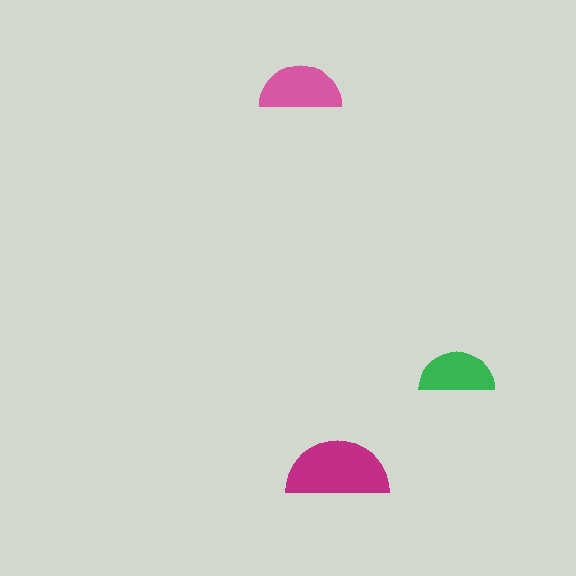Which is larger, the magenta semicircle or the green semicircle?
The magenta one.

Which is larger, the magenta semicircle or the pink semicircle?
The magenta one.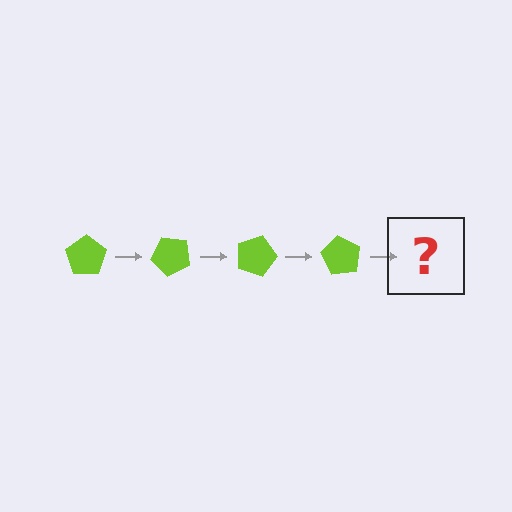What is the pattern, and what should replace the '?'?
The pattern is that the pentagon rotates 45 degrees each step. The '?' should be a lime pentagon rotated 180 degrees.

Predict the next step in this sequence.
The next step is a lime pentagon rotated 180 degrees.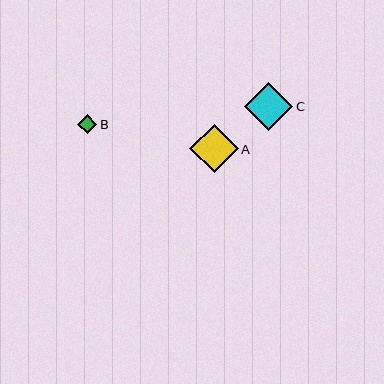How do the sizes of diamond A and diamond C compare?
Diamond A and diamond C are approximately the same size.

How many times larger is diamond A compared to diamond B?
Diamond A is approximately 2.5 times the size of diamond B.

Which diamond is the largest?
Diamond A is the largest with a size of approximately 48 pixels.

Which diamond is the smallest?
Diamond B is the smallest with a size of approximately 19 pixels.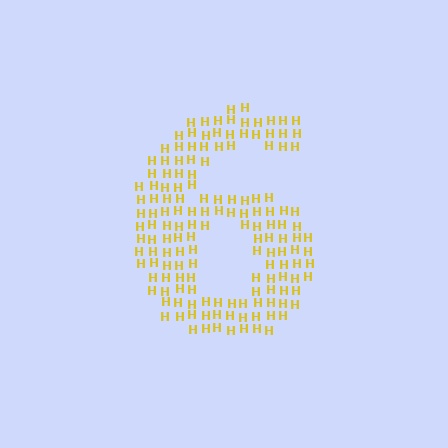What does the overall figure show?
The overall figure shows the digit 6.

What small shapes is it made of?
It is made of small letter H's.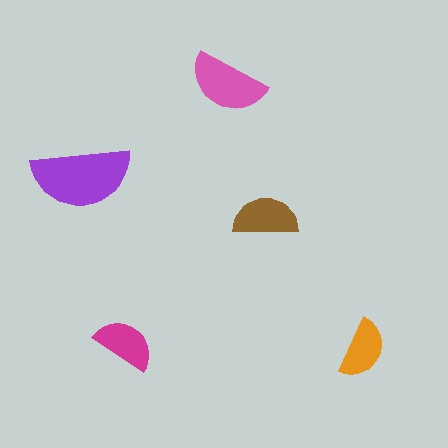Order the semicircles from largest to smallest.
the purple one, the pink one, the brown one, the magenta one, the orange one.